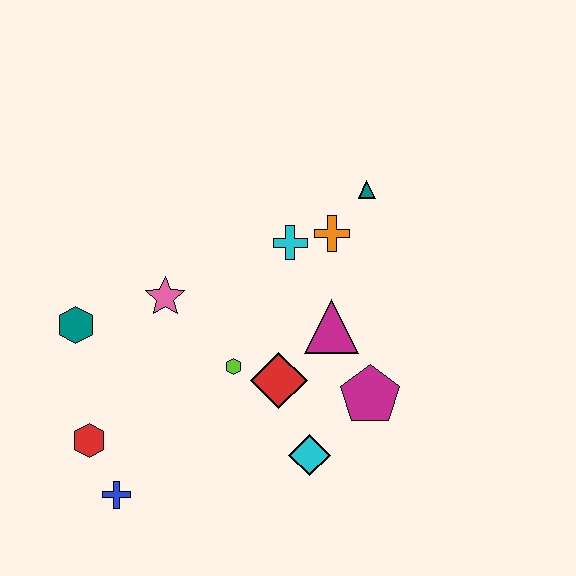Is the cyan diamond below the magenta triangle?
Yes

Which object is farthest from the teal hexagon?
The teal triangle is farthest from the teal hexagon.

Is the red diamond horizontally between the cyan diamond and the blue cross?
Yes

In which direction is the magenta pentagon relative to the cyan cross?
The magenta pentagon is below the cyan cross.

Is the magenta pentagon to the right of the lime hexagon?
Yes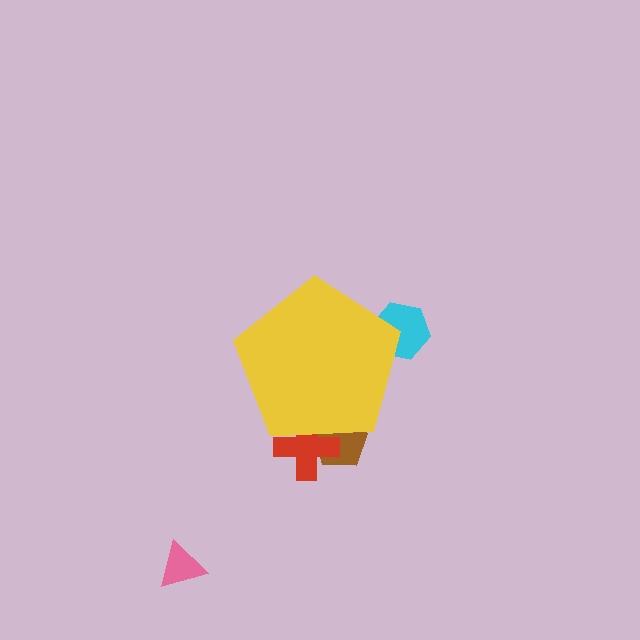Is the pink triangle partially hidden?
No, the pink triangle is fully visible.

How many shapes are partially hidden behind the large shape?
3 shapes are partially hidden.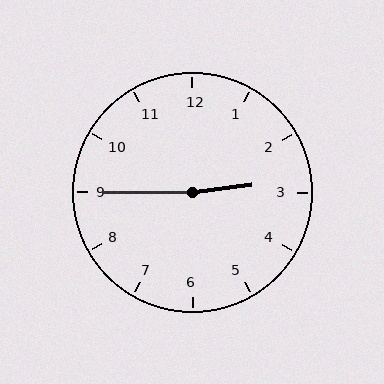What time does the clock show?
2:45.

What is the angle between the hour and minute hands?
Approximately 172 degrees.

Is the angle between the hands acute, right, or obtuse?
It is obtuse.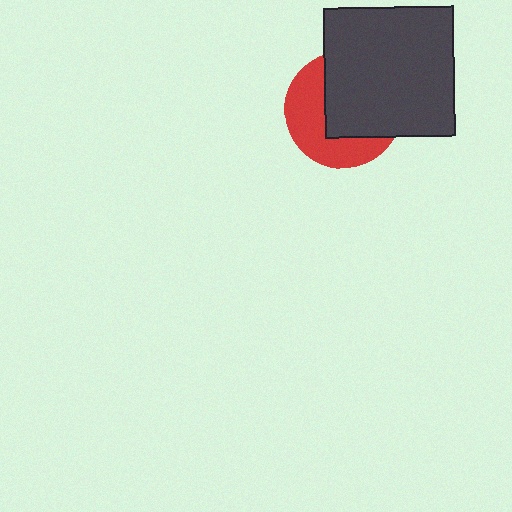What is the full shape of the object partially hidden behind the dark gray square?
The partially hidden object is a red circle.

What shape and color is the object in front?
The object in front is a dark gray square.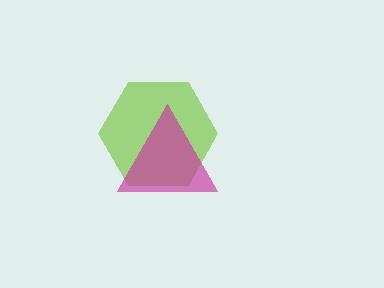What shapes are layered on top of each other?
The layered shapes are: a lime hexagon, a magenta triangle.